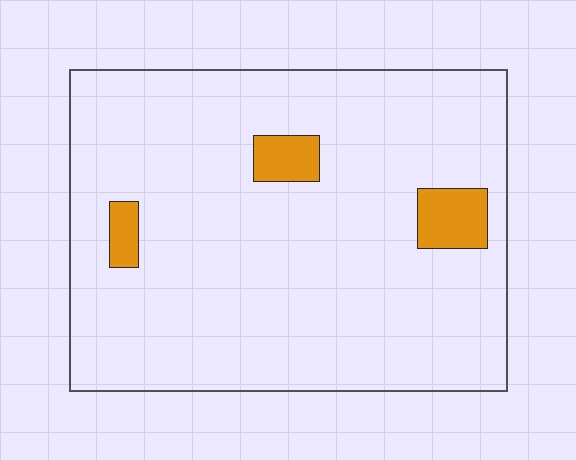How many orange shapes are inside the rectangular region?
3.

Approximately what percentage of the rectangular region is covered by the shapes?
Approximately 5%.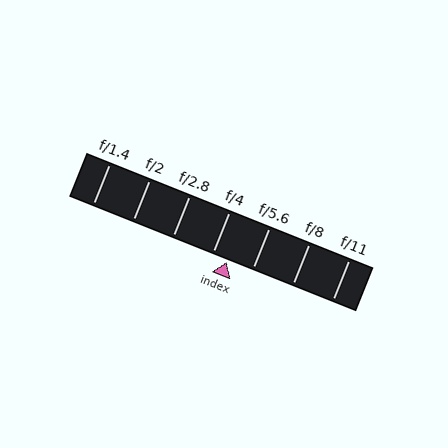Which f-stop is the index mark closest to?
The index mark is closest to f/4.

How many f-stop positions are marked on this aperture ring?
There are 7 f-stop positions marked.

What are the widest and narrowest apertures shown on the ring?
The widest aperture shown is f/1.4 and the narrowest is f/11.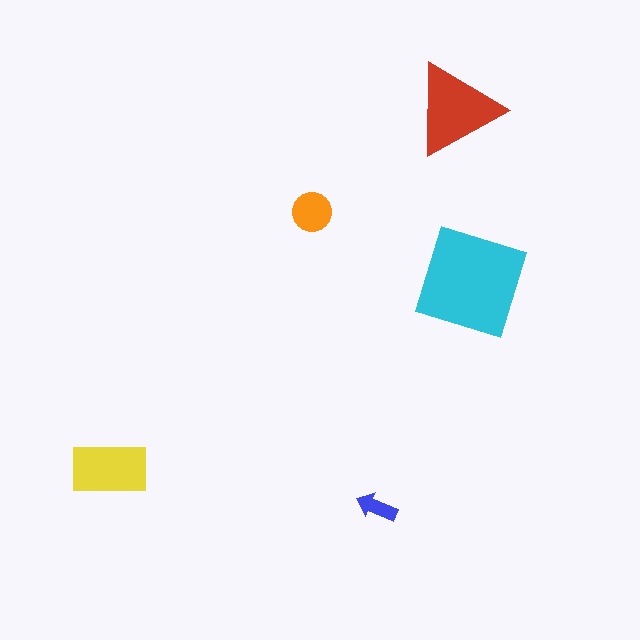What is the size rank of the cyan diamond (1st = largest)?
1st.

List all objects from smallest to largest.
The blue arrow, the orange circle, the yellow rectangle, the red triangle, the cyan diamond.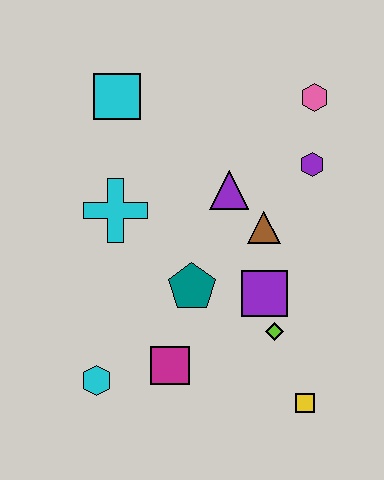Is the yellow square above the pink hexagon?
No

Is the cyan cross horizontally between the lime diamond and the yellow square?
No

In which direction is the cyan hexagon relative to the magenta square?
The cyan hexagon is to the left of the magenta square.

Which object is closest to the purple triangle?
The brown triangle is closest to the purple triangle.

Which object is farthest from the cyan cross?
The yellow square is farthest from the cyan cross.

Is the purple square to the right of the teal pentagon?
Yes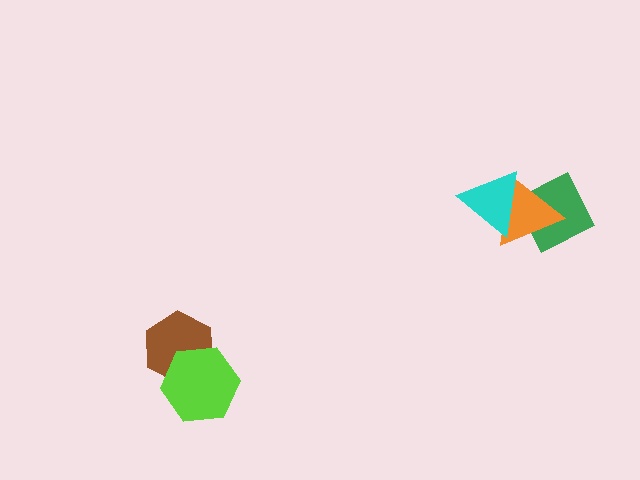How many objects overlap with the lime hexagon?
1 object overlaps with the lime hexagon.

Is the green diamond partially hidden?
Yes, it is partially covered by another shape.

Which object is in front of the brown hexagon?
The lime hexagon is in front of the brown hexagon.